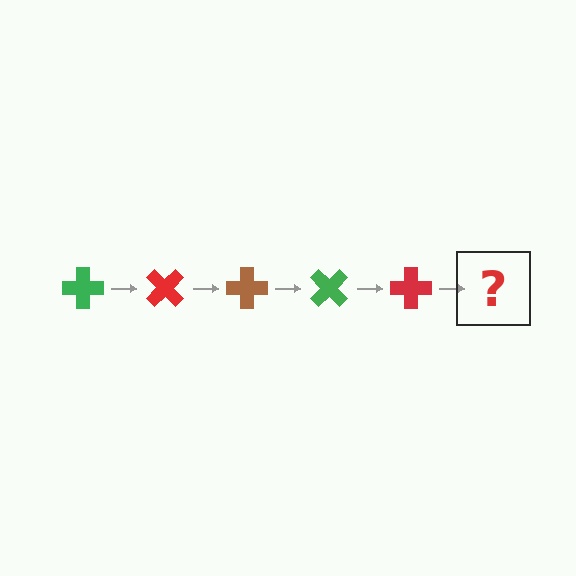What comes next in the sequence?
The next element should be a brown cross, rotated 225 degrees from the start.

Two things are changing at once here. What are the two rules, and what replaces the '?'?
The two rules are that it rotates 45 degrees each step and the color cycles through green, red, and brown. The '?' should be a brown cross, rotated 225 degrees from the start.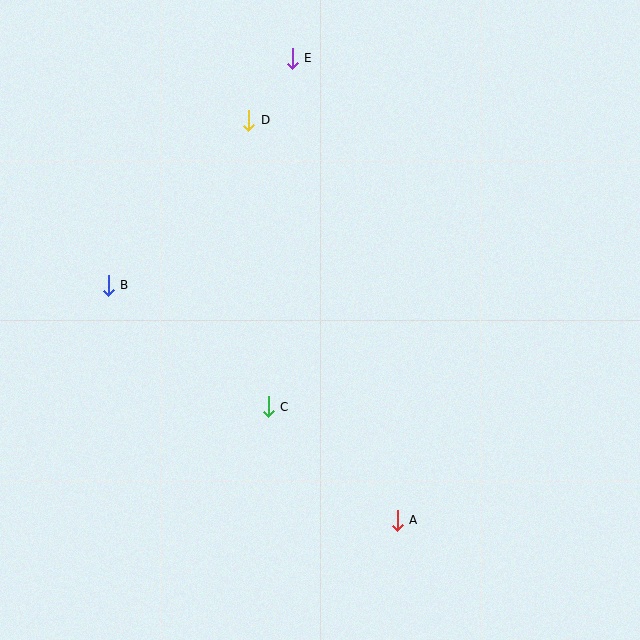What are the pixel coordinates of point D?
Point D is at (249, 120).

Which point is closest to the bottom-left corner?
Point C is closest to the bottom-left corner.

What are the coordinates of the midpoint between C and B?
The midpoint between C and B is at (188, 346).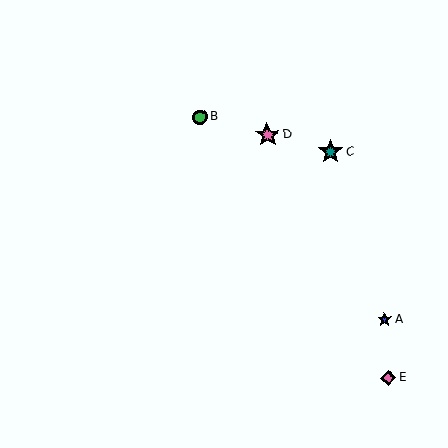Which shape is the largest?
The pink star (labeled D) is the largest.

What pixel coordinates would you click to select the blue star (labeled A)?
Click at (384, 319) to select the blue star A.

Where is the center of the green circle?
The center of the green circle is at (200, 117).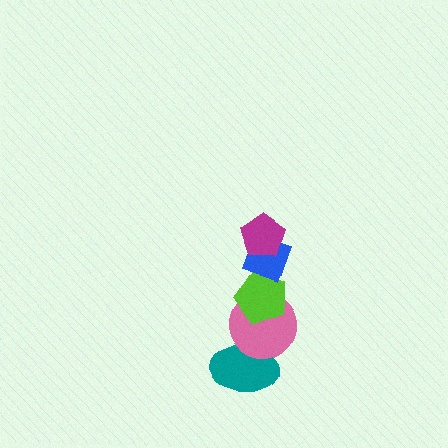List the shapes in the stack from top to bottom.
From top to bottom: the magenta pentagon, the blue diamond, the lime pentagon, the pink circle, the teal ellipse.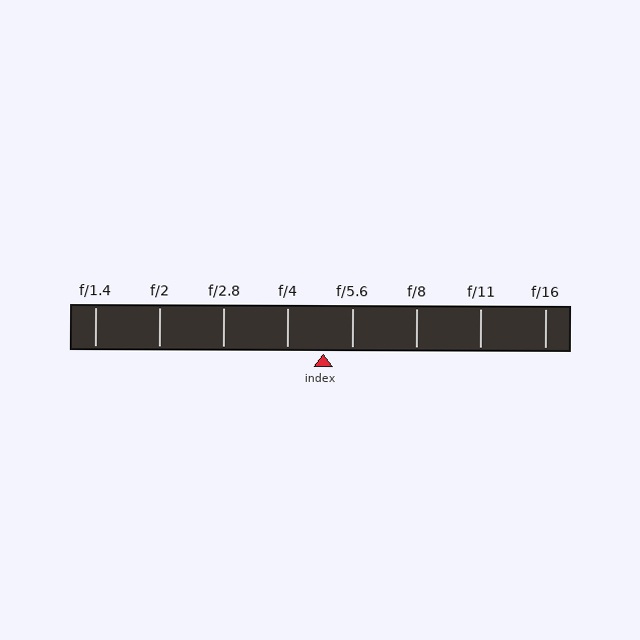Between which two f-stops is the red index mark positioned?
The index mark is between f/4 and f/5.6.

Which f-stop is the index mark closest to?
The index mark is closest to f/5.6.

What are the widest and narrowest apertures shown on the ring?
The widest aperture shown is f/1.4 and the narrowest is f/16.